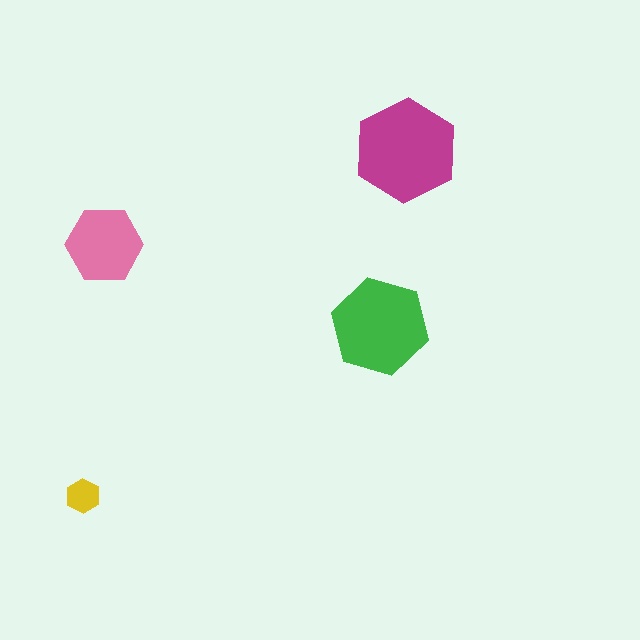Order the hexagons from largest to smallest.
the magenta one, the green one, the pink one, the yellow one.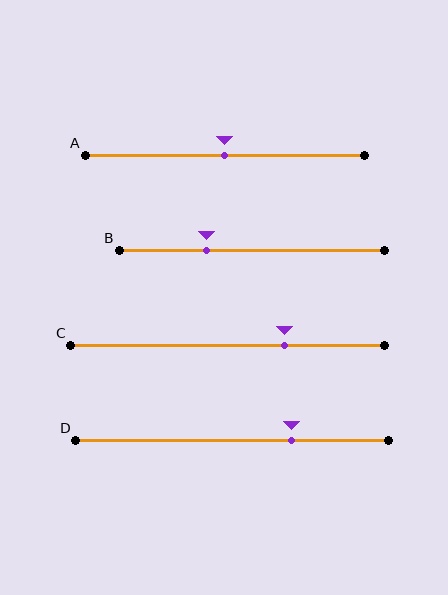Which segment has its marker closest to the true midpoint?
Segment A has its marker closest to the true midpoint.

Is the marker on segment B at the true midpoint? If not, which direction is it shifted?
No, the marker on segment B is shifted to the left by about 17% of the segment length.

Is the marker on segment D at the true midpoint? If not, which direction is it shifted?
No, the marker on segment D is shifted to the right by about 19% of the segment length.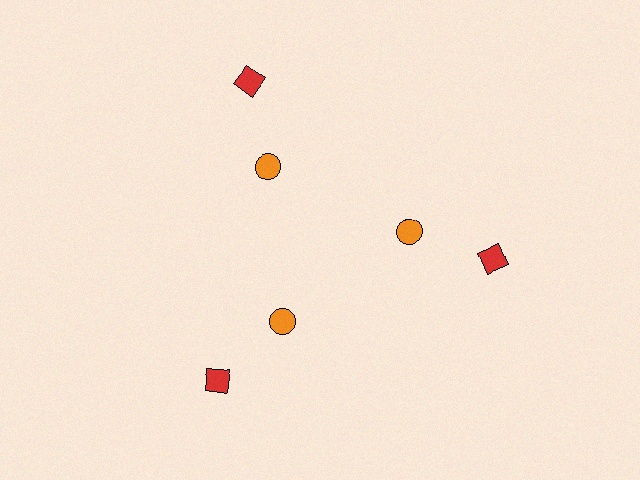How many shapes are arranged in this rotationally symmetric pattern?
There are 6 shapes, arranged in 3 groups of 2.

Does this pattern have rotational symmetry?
Yes, this pattern has 3-fold rotational symmetry. It looks the same after rotating 120 degrees around the center.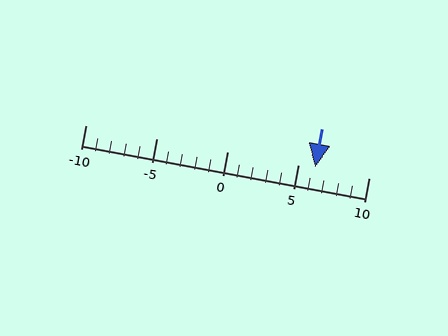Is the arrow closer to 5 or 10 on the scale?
The arrow is closer to 5.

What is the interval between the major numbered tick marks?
The major tick marks are spaced 5 units apart.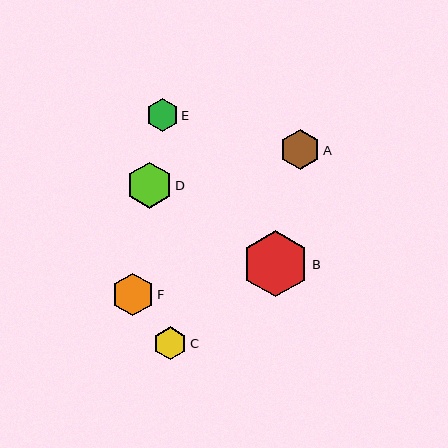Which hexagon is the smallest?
Hexagon E is the smallest with a size of approximately 32 pixels.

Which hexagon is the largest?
Hexagon B is the largest with a size of approximately 66 pixels.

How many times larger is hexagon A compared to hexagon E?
Hexagon A is approximately 1.2 times the size of hexagon E.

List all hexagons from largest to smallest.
From largest to smallest: B, D, F, A, C, E.